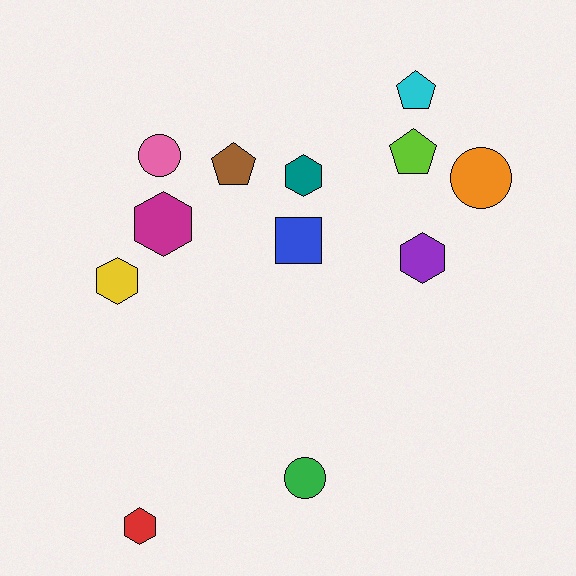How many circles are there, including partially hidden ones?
There are 3 circles.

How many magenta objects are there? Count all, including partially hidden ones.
There is 1 magenta object.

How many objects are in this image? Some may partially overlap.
There are 12 objects.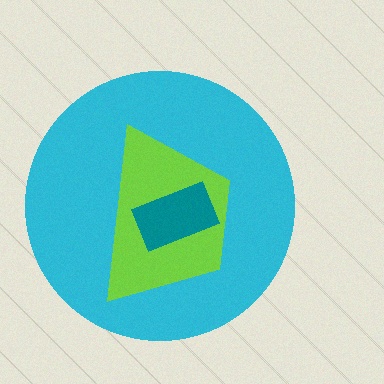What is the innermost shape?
The teal rectangle.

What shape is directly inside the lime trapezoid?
The teal rectangle.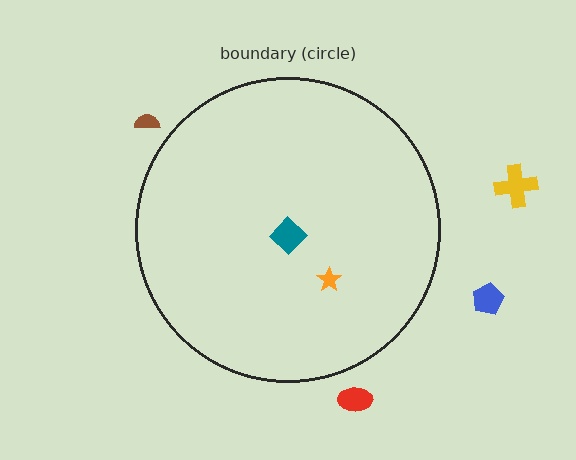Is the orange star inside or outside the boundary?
Inside.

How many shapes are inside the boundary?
2 inside, 4 outside.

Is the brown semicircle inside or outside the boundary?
Outside.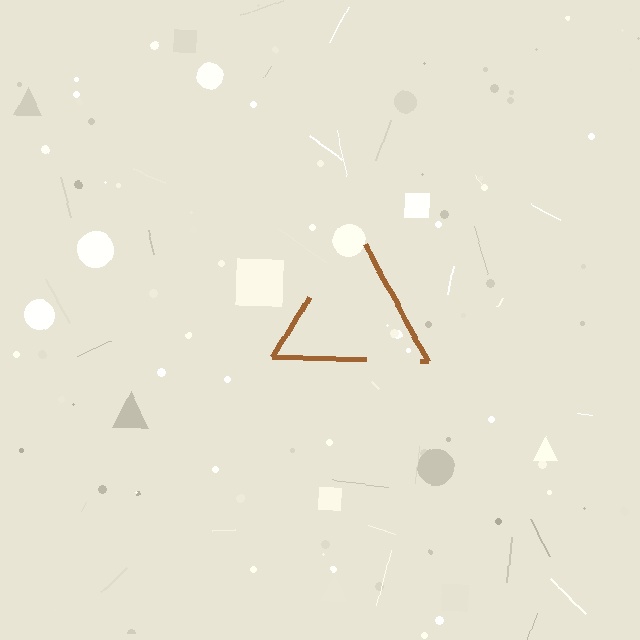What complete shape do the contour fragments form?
The contour fragments form a triangle.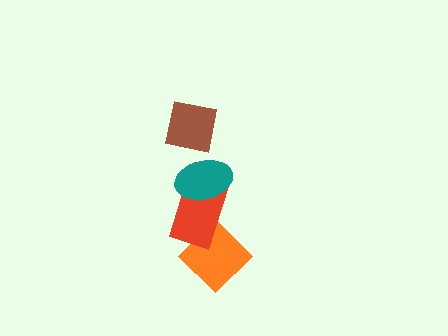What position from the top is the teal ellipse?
The teal ellipse is 2nd from the top.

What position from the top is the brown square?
The brown square is 1st from the top.